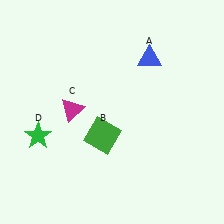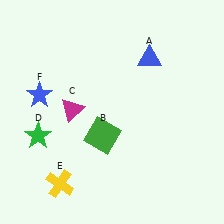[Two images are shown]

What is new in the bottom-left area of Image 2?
A yellow cross (E) was added in the bottom-left area of Image 2.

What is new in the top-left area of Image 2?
A blue star (F) was added in the top-left area of Image 2.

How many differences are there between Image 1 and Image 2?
There are 2 differences between the two images.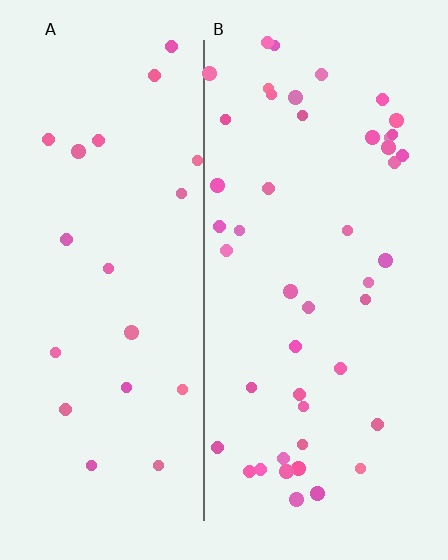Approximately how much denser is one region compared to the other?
Approximately 2.2× — region B over region A.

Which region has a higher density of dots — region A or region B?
B (the right).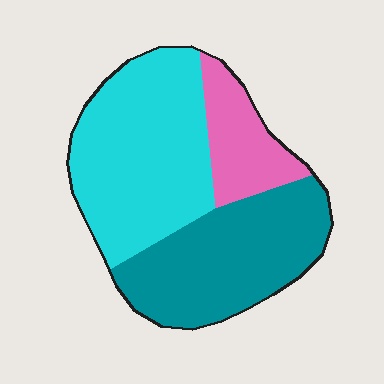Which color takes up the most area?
Cyan, at roughly 45%.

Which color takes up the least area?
Pink, at roughly 15%.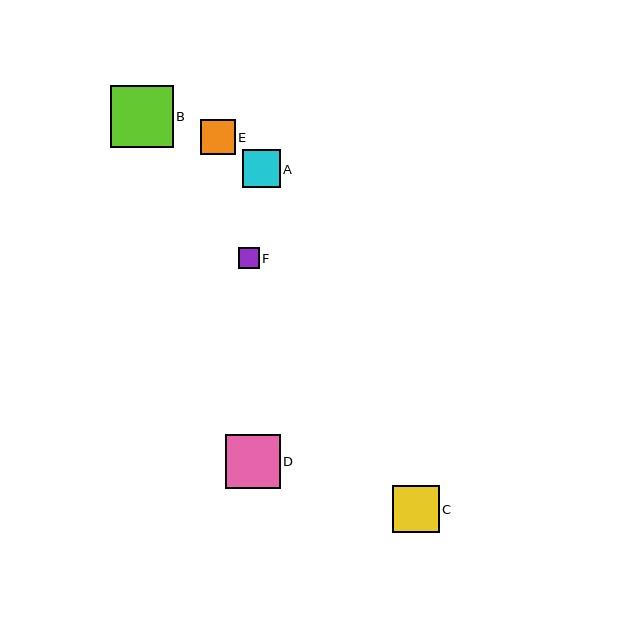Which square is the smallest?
Square F is the smallest with a size of approximately 21 pixels.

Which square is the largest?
Square B is the largest with a size of approximately 63 pixels.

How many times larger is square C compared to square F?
Square C is approximately 2.2 times the size of square F.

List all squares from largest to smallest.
From largest to smallest: B, D, C, A, E, F.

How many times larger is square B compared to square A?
Square B is approximately 1.7 times the size of square A.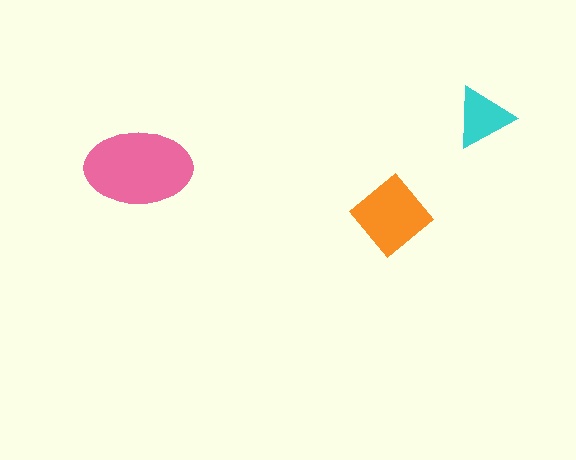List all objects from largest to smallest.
The pink ellipse, the orange diamond, the cyan triangle.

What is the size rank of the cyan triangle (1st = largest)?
3rd.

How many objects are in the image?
There are 3 objects in the image.